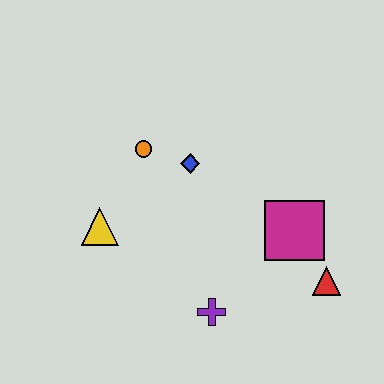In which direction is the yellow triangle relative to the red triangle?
The yellow triangle is to the left of the red triangle.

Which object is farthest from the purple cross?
The orange circle is farthest from the purple cross.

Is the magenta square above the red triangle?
Yes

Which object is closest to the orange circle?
The blue diamond is closest to the orange circle.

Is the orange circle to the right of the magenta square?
No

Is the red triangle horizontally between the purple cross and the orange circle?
No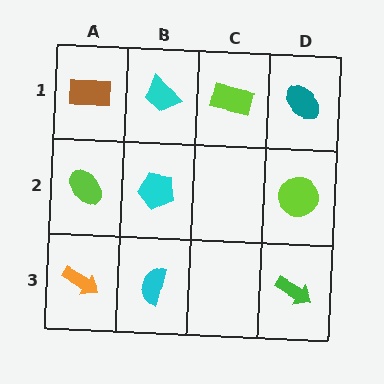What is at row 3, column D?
A green arrow.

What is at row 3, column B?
A cyan semicircle.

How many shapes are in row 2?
3 shapes.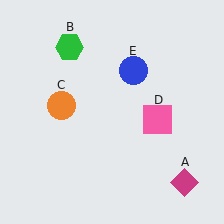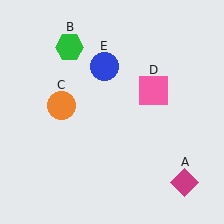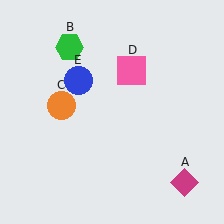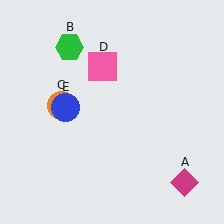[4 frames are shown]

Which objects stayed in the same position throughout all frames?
Magenta diamond (object A) and green hexagon (object B) and orange circle (object C) remained stationary.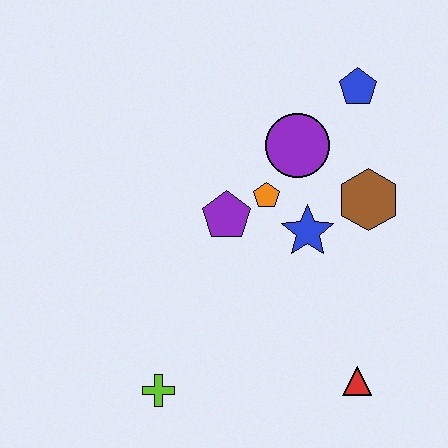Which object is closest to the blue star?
The orange pentagon is closest to the blue star.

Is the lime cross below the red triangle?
Yes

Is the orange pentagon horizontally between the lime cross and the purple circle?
Yes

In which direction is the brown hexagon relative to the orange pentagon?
The brown hexagon is to the right of the orange pentagon.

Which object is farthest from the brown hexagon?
The lime cross is farthest from the brown hexagon.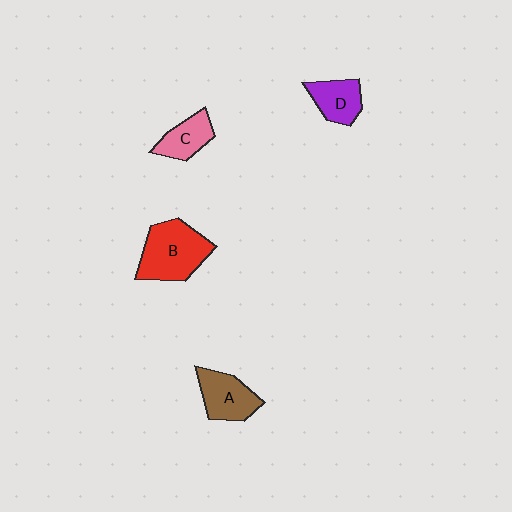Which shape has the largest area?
Shape B (red).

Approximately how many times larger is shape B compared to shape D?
Approximately 1.8 times.